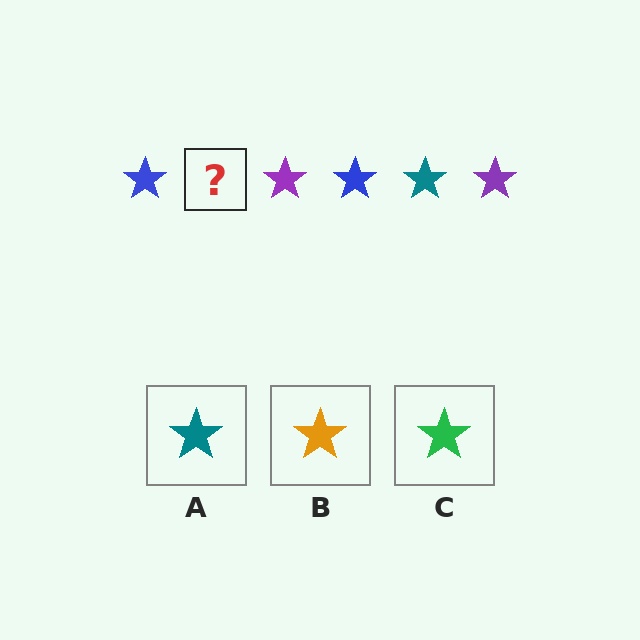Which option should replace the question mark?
Option A.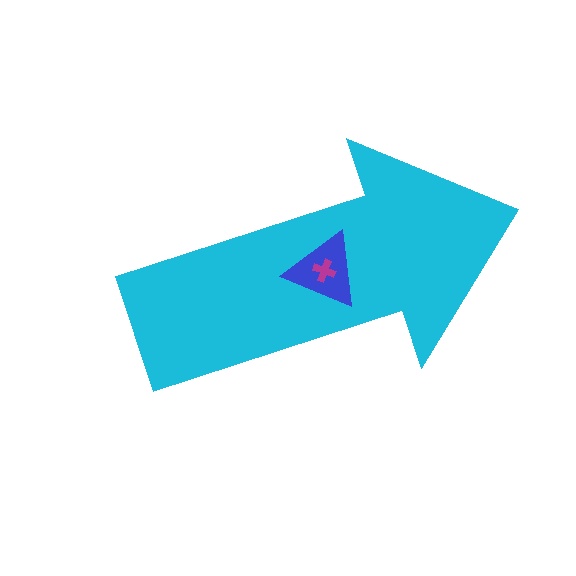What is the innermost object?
The magenta cross.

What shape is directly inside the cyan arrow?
The blue triangle.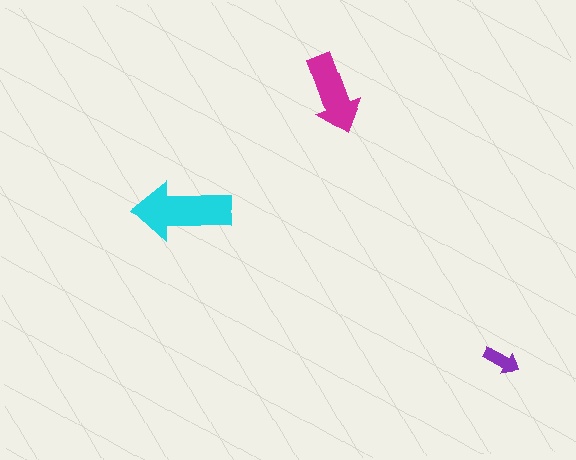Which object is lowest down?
The purple arrow is bottommost.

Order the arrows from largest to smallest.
the cyan one, the magenta one, the purple one.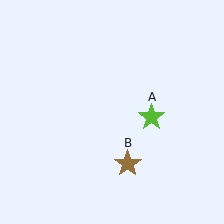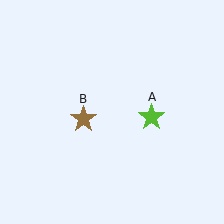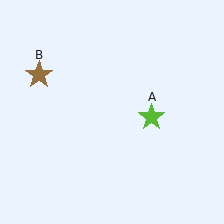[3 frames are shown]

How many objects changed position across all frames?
1 object changed position: brown star (object B).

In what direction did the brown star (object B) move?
The brown star (object B) moved up and to the left.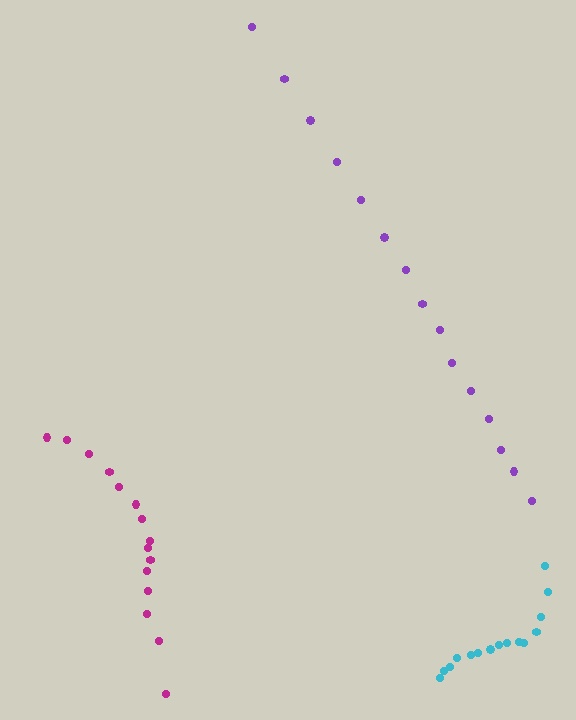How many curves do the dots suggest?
There are 3 distinct paths.